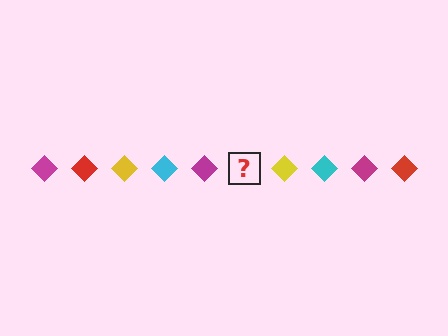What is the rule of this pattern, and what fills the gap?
The rule is that the pattern cycles through magenta, red, yellow, cyan diamonds. The gap should be filled with a red diamond.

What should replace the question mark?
The question mark should be replaced with a red diamond.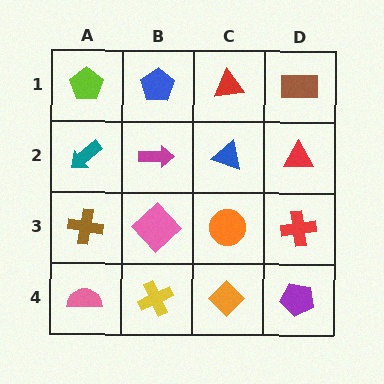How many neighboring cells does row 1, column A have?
2.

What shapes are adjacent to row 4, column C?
An orange circle (row 3, column C), a yellow cross (row 4, column B), a purple pentagon (row 4, column D).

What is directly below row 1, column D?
A red triangle.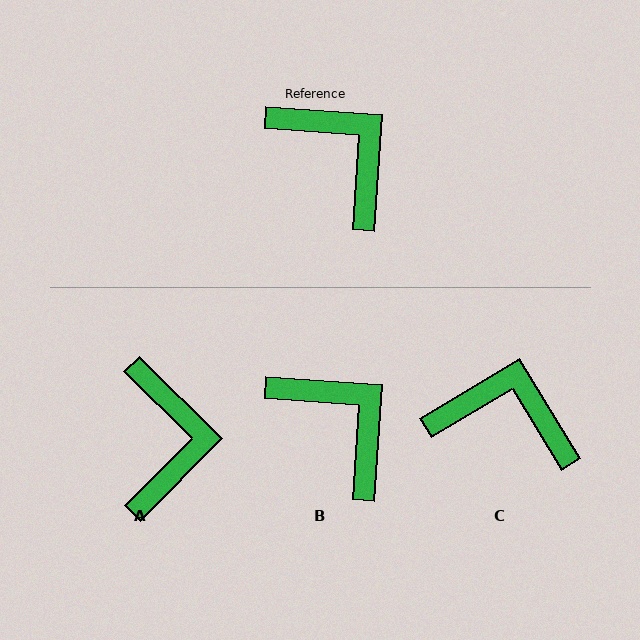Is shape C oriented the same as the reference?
No, it is off by about 35 degrees.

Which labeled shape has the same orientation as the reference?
B.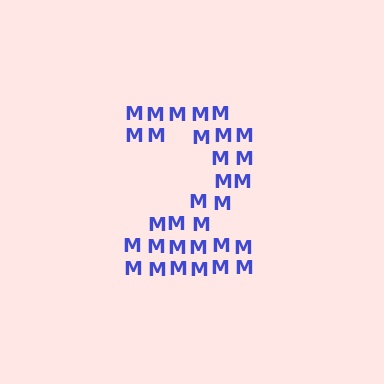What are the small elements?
The small elements are letter M's.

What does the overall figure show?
The overall figure shows the digit 2.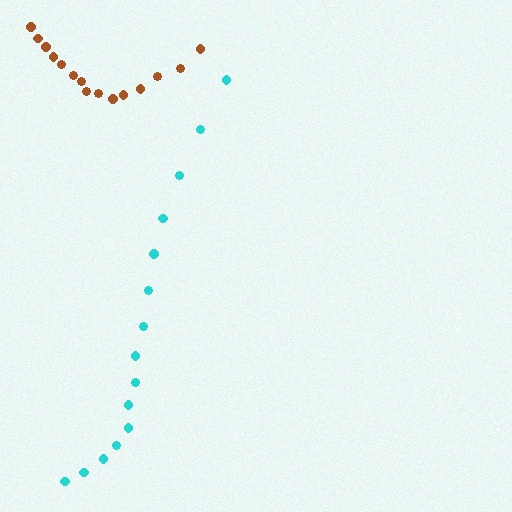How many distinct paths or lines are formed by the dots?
There are 2 distinct paths.